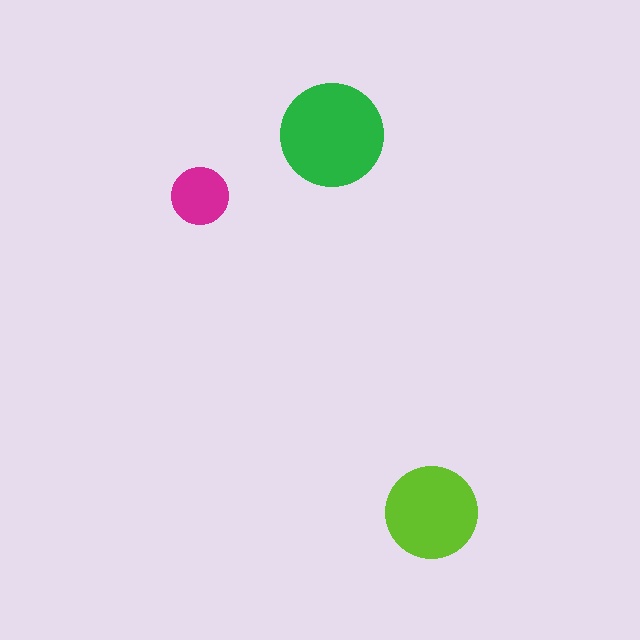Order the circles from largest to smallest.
the green one, the lime one, the magenta one.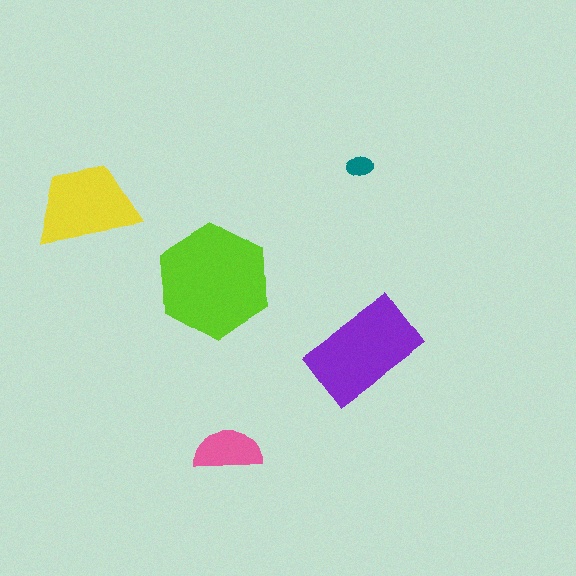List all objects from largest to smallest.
The lime hexagon, the purple rectangle, the yellow trapezoid, the pink semicircle, the teal ellipse.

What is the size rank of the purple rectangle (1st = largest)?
2nd.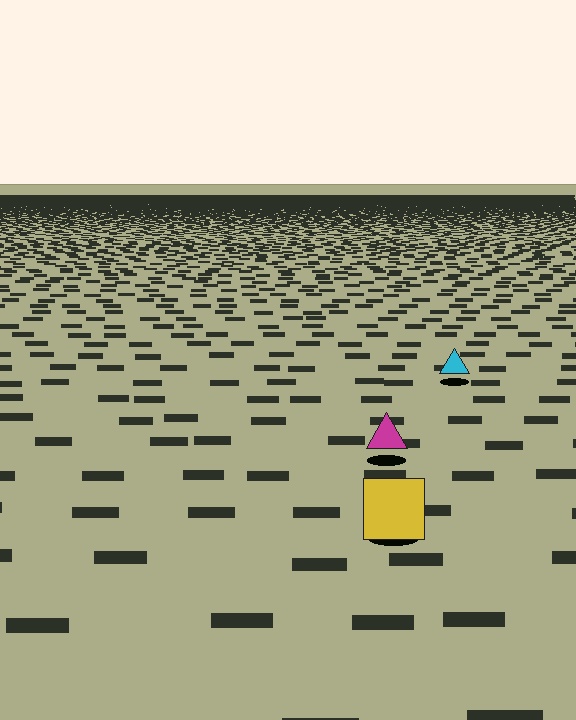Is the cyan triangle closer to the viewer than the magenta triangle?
No. The magenta triangle is closer — you can tell from the texture gradient: the ground texture is coarser near it.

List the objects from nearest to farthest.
From nearest to farthest: the yellow square, the magenta triangle, the cyan triangle.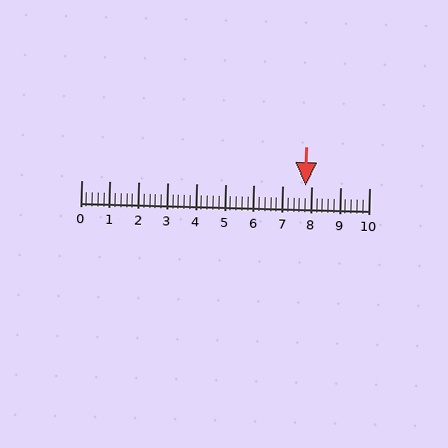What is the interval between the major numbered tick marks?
The major tick marks are spaced 1 units apart.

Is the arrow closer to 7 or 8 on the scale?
The arrow is closer to 8.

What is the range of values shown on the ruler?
The ruler shows values from 0 to 10.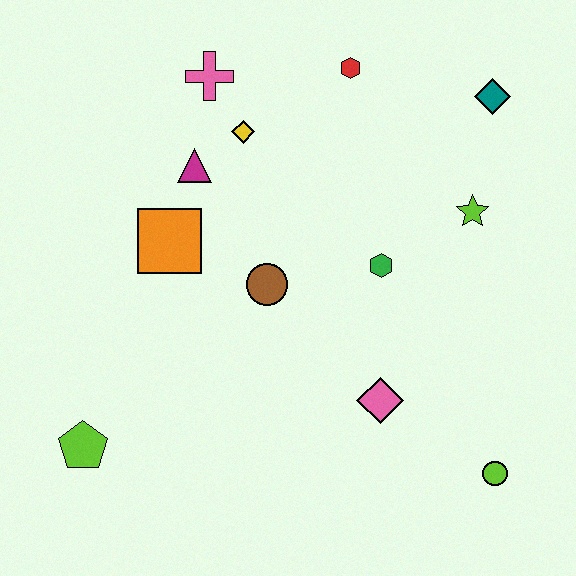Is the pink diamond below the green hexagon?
Yes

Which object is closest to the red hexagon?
The yellow diamond is closest to the red hexagon.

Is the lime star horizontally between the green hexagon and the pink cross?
No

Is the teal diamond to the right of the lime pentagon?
Yes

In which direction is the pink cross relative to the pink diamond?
The pink cross is above the pink diamond.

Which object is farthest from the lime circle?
The pink cross is farthest from the lime circle.